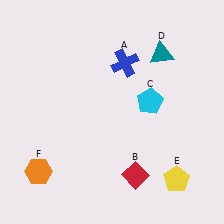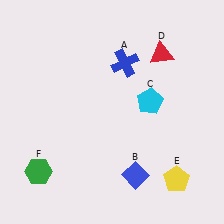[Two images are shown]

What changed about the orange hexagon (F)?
In Image 1, F is orange. In Image 2, it changed to green.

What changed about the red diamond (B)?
In Image 1, B is red. In Image 2, it changed to blue.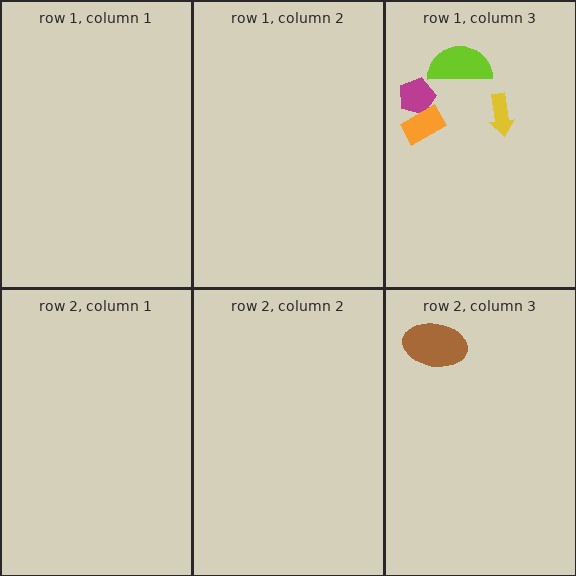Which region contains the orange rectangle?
The row 1, column 3 region.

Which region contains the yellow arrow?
The row 1, column 3 region.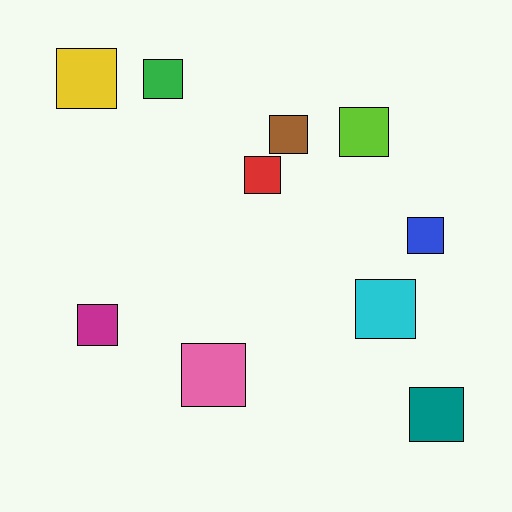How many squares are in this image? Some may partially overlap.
There are 10 squares.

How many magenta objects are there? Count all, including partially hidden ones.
There is 1 magenta object.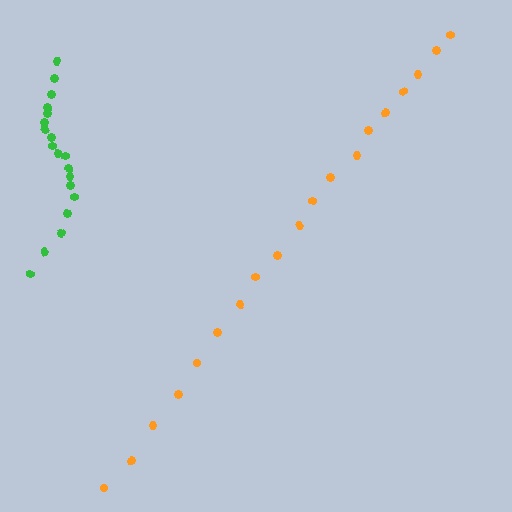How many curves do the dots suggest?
There are 2 distinct paths.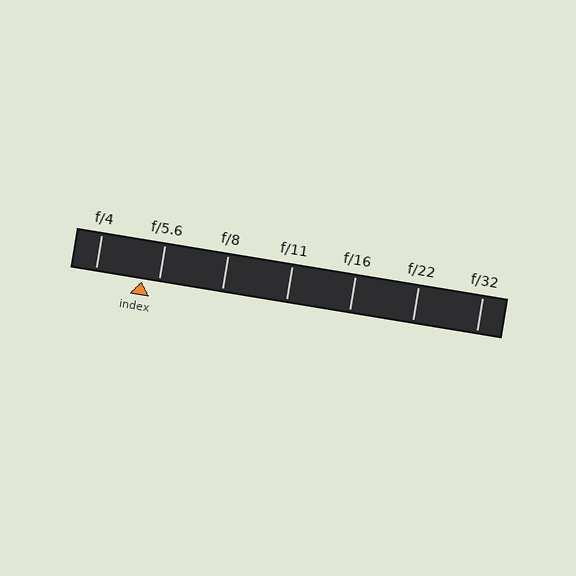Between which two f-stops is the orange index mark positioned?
The index mark is between f/4 and f/5.6.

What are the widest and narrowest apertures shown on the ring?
The widest aperture shown is f/4 and the narrowest is f/32.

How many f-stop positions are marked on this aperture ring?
There are 7 f-stop positions marked.